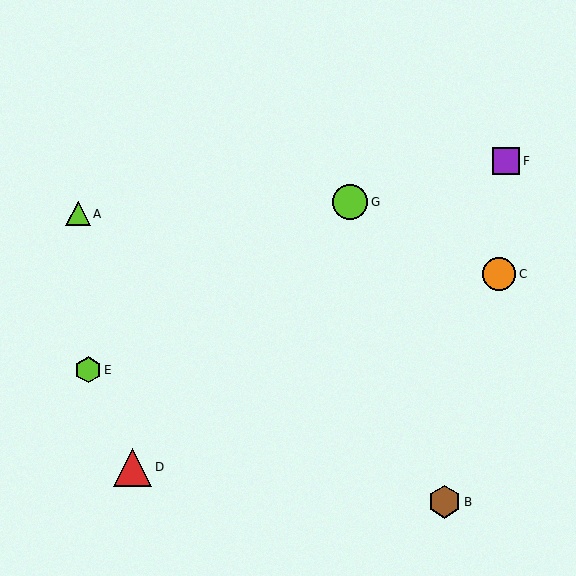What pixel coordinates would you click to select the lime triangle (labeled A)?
Click at (78, 214) to select the lime triangle A.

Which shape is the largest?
The red triangle (labeled D) is the largest.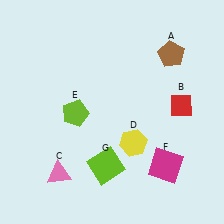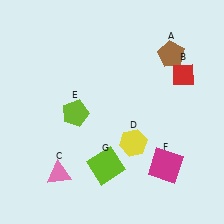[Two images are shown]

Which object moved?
The red diamond (B) moved up.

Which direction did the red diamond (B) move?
The red diamond (B) moved up.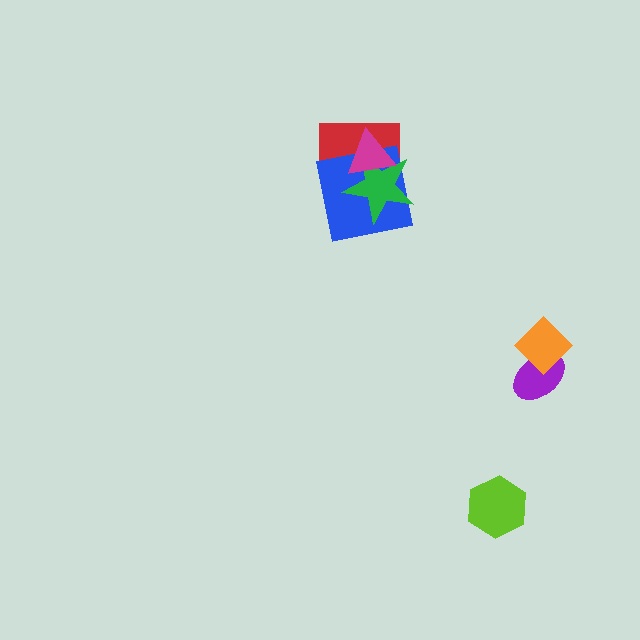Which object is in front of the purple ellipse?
The orange diamond is in front of the purple ellipse.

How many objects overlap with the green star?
3 objects overlap with the green star.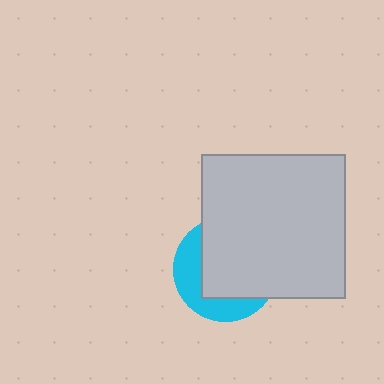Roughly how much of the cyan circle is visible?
A small part of it is visible (roughly 35%).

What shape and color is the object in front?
The object in front is a light gray square.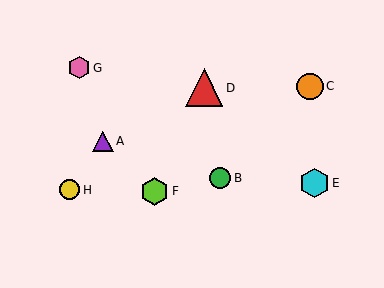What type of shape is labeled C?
Shape C is an orange circle.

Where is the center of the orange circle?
The center of the orange circle is at (310, 86).